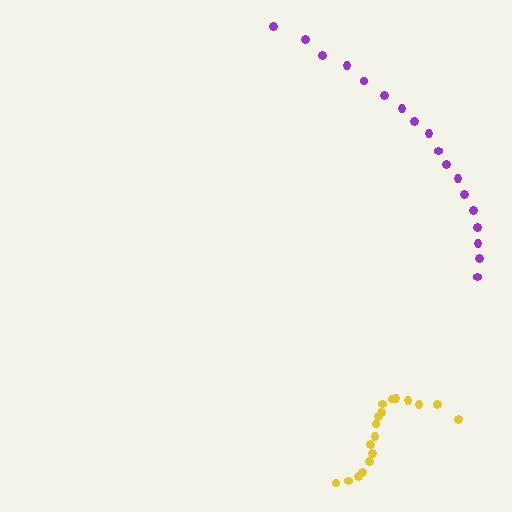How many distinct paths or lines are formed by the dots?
There are 2 distinct paths.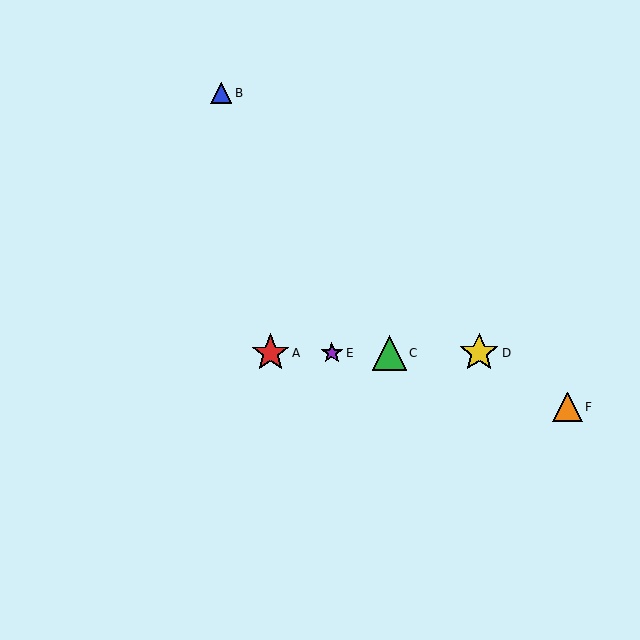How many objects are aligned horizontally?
4 objects (A, C, D, E) are aligned horizontally.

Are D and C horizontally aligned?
Yes, both are at y≈353.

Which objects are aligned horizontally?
Objects A, C, D, E are aligned horizontally.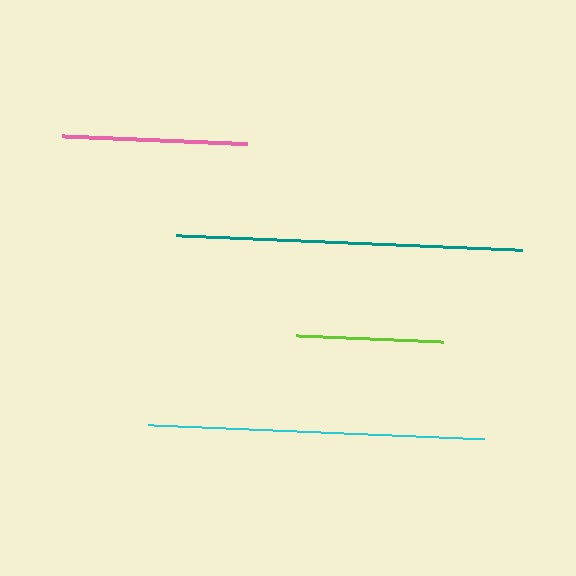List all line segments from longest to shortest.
From longest to shortest: teal, cyan, pink, lime.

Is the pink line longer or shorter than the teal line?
The teal line is longer than the pink line.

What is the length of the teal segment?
The teal segment is approximately 347 pixels long.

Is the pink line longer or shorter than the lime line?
The pink line is longer than the lime line.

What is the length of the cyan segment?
The cyan segment is approximately 336 pixels long.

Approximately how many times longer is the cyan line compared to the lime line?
The cyan line is approximately 2.3 times the length of the lime line.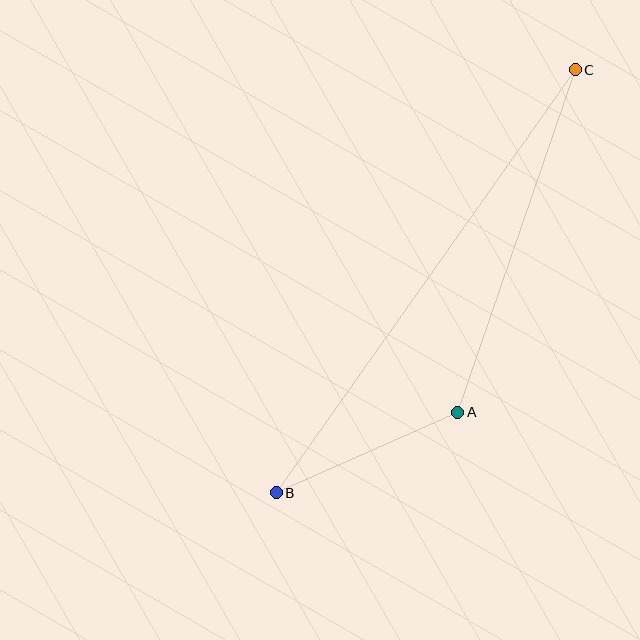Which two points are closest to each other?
Points A and B are closest to each other.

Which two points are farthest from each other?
Points B and C are farthest from each other.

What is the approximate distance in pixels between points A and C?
The distance between A and C is approximately 362 pixels.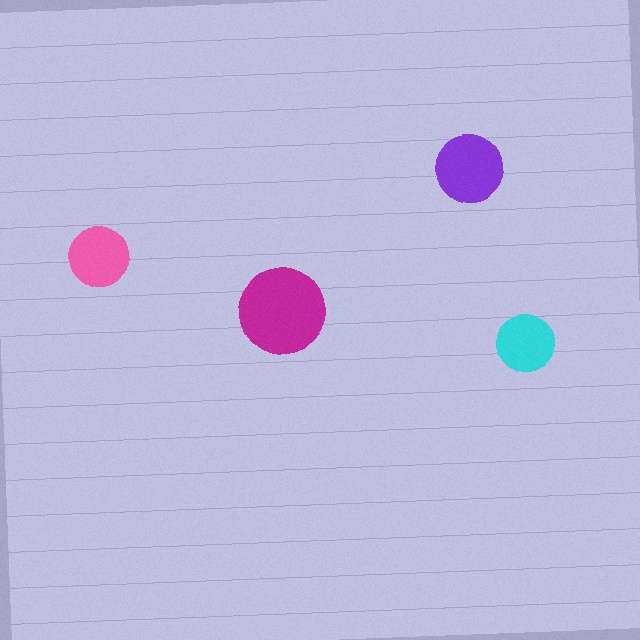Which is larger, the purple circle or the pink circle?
The purple one.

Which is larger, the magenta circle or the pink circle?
The magenta one.